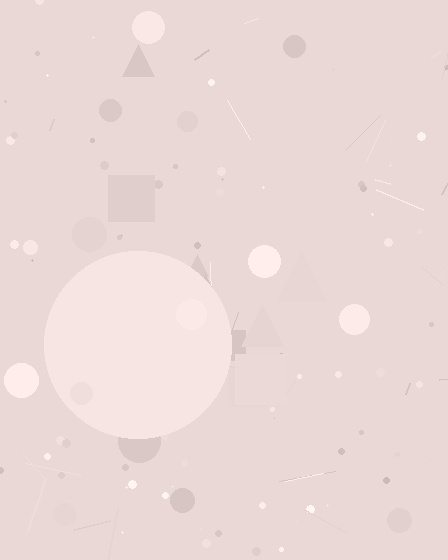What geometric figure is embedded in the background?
A circle is embedded in the background.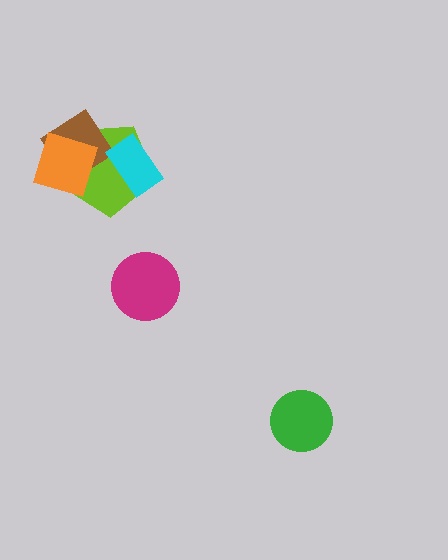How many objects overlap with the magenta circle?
0 objects overlap with the magenta circle.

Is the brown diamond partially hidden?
Yes, it is partially covered by another shape.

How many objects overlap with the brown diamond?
2 objects overlap with the brown diamond.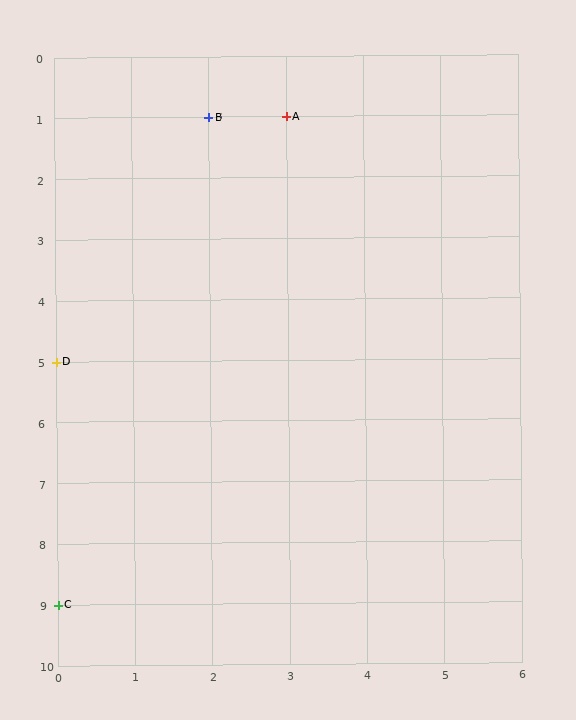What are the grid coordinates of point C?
Point C is at grid coordinates (0, 9).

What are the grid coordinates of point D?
Point D is at grid coordinates (0, 5).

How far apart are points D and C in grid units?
Points D and C are 4 rows apart.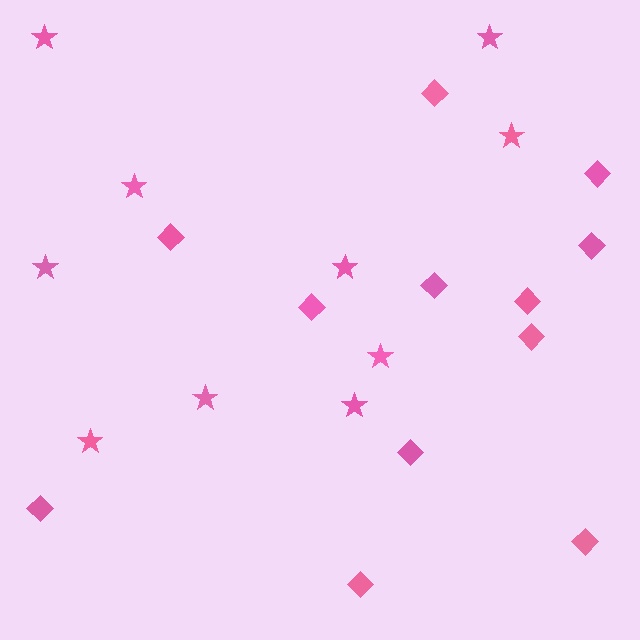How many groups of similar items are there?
There are 2 groups: one group of stars (10) and one group of diamonds (12).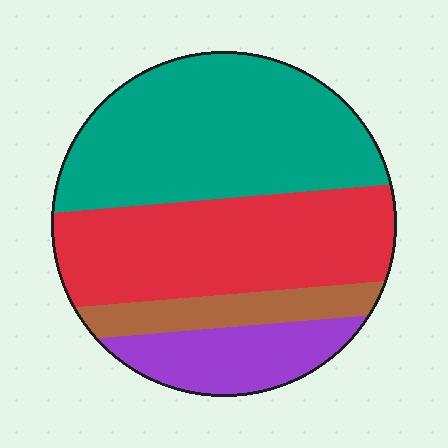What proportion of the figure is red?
Red takes up about one third (1/3) of the figure.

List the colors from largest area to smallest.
From largest to smallest: teal, red, purple, brown.